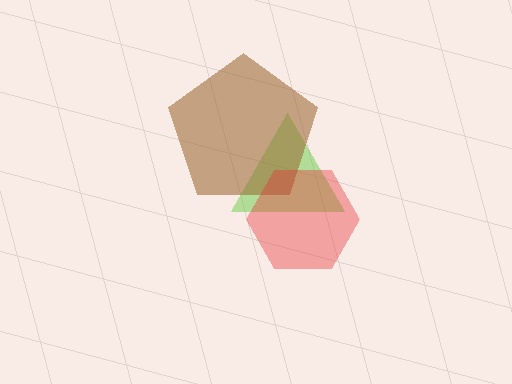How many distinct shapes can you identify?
There are 3 distinct shapes: a lime triangle, a brown pentagon, a red hexagon.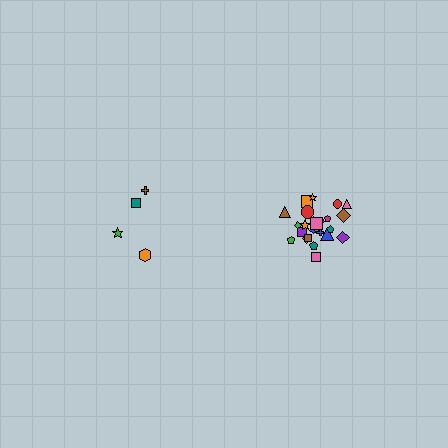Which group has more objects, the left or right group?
The right group.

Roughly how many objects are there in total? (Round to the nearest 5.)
Roughly 30 objects in total.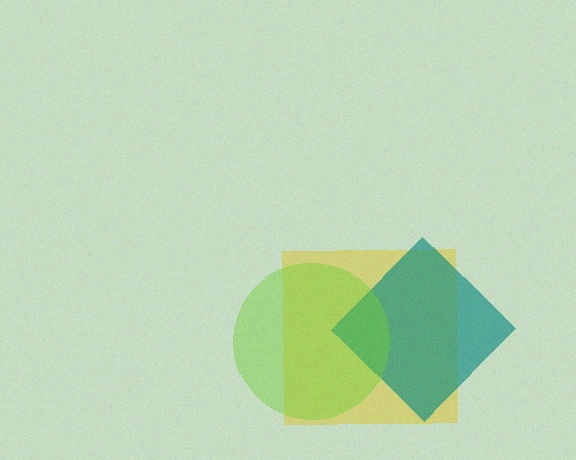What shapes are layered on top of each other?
The layered shapes are: a yellow square, a teal diamond, a lime circle.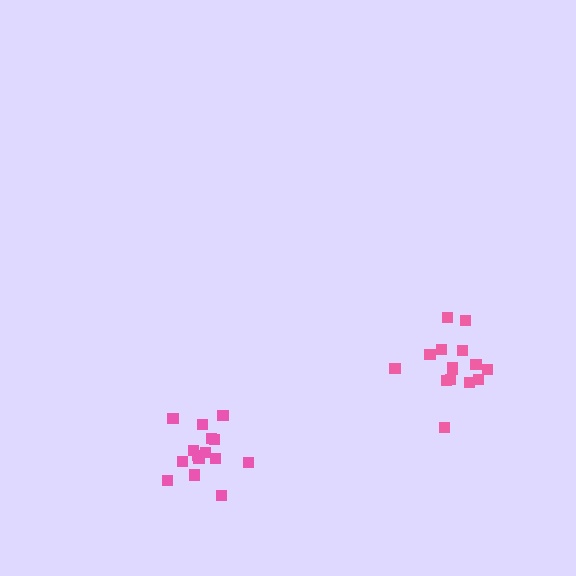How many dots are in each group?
Group 1: 15 dots, Group 2: 15 dots (30 total).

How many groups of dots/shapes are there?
There are 2 groups.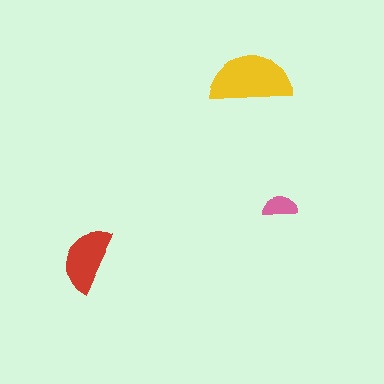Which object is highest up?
The yellow semicircle is topmost.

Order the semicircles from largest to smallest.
the yellow one, the red one, the pink one.